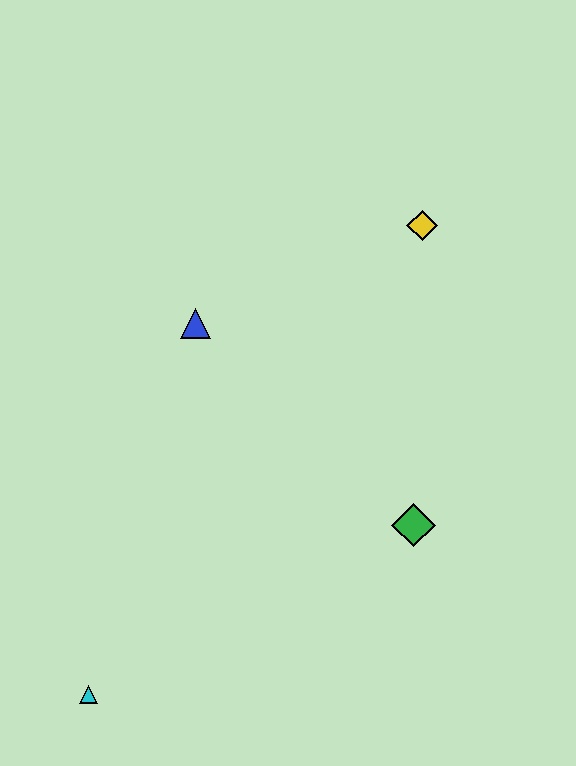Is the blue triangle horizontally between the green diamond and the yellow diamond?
No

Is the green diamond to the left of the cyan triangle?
No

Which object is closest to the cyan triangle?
The green diamond is closest to the cyan triangle.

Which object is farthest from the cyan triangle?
The yellow diamond is farthest from the cyan triangle.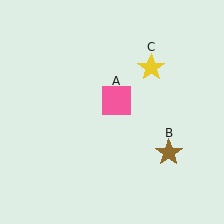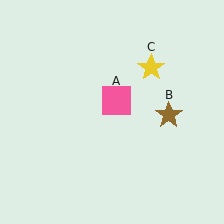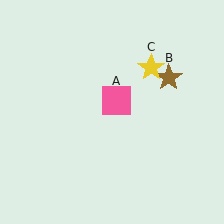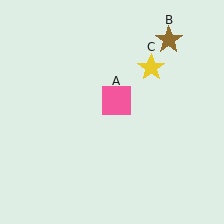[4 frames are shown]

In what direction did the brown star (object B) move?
The brown star (object B) moved up.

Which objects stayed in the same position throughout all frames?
Pink square (object A) and yellow star (object C) remained stationary.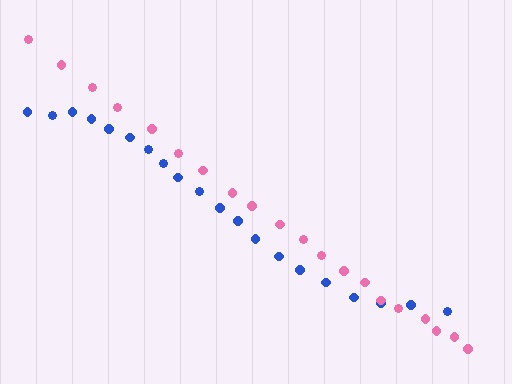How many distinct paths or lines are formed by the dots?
There are 2 distinct paths.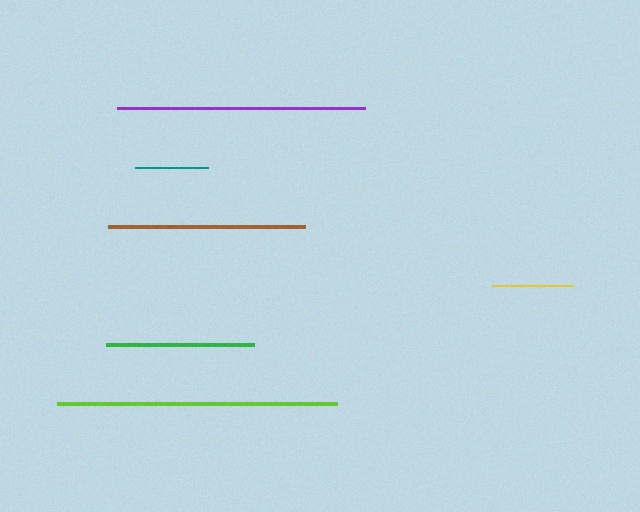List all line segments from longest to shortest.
From longest to shortest: lime, purple, brown, green, yellow, teal.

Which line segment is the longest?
The lime line is the longest at approximately 281 pixels.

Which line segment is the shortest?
The teal line is the shortest at approximately 72 pixels.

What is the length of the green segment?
The green segment is approximately 148 pixels long.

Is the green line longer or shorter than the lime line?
The lime line is longer than the green line.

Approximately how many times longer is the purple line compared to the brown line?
The purple line is approximately 1.3 times the length of the brown line.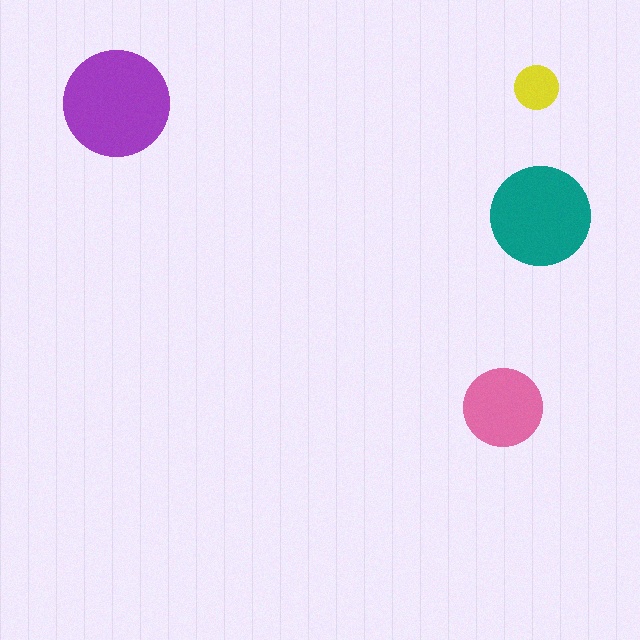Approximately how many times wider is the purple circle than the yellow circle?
About 2.5 times wider.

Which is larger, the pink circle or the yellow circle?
The pink one.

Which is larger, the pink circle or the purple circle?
The purple one.